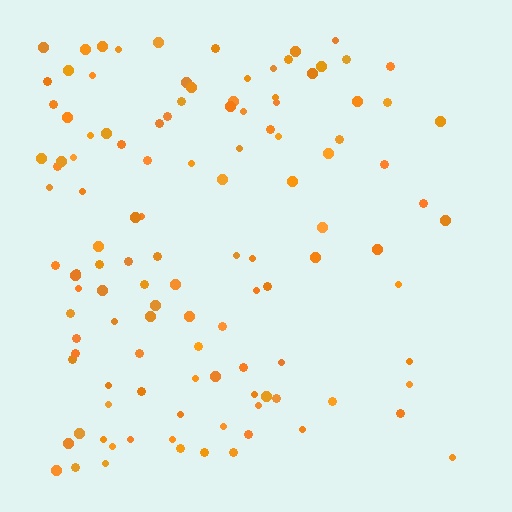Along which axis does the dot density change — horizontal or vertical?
Horizontal.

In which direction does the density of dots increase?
From right to left, with the left side densest.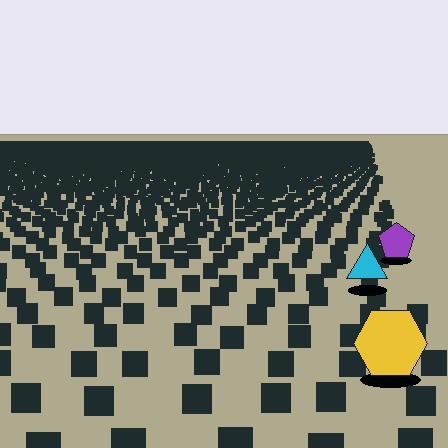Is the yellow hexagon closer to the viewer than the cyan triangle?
Yes. The yellow hexagon is closer — you can tell from the texture gradient: the ground texture is coarser near it.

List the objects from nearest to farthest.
From nearest to farthest: the yellow hexagon, the cyan triangle, the purple pentagon.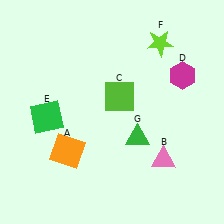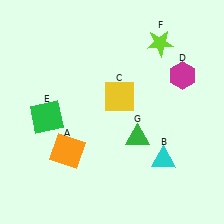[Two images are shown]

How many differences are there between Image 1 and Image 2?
There are 2 differences between the two images.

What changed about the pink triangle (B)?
In Image 1, B is pink. In Image 2, it changed to cyan.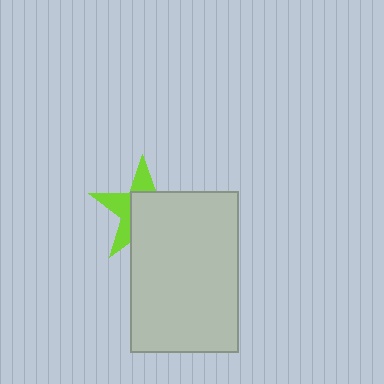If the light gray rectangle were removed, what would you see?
You would see the complete lime star.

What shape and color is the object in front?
The object in front is a light gray rectangle.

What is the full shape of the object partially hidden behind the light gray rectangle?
The partially hidden object is a lime star.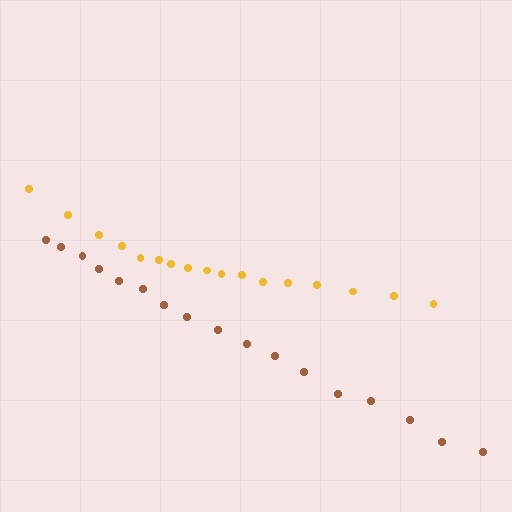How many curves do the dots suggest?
There are 2 distinct paths.